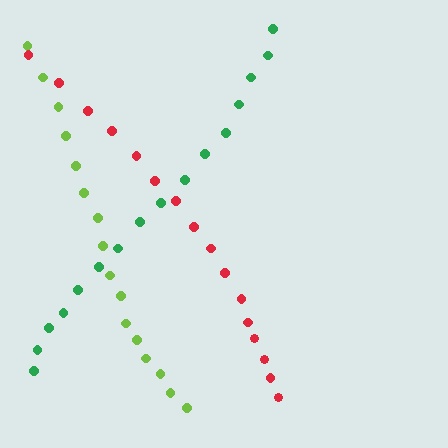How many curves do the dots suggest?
There are 3 distinct paths.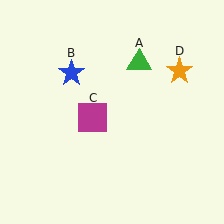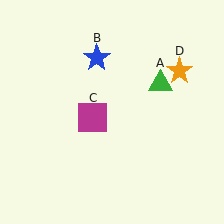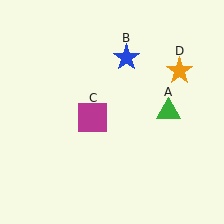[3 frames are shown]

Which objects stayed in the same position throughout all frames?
Magenta square (object C) and orange star (object D) remained stationary.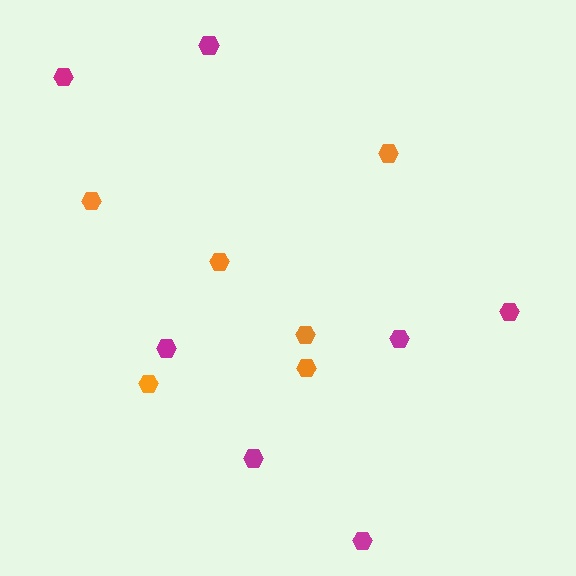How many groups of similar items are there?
There are 2 groups: one group of orange hexagons (6) and one group of magenta hexagons (7).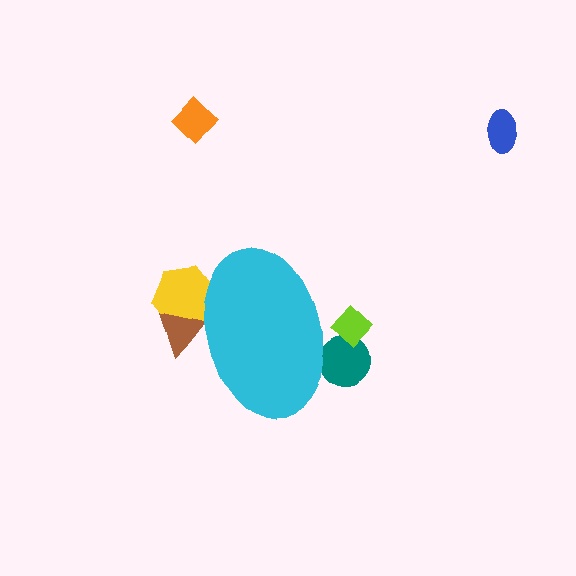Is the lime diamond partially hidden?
Yes, the lime diamond is partially hidden behind the cyan ellipse.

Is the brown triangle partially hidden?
Yes, the brown triangle is partially hidden behind the cyan ellipse.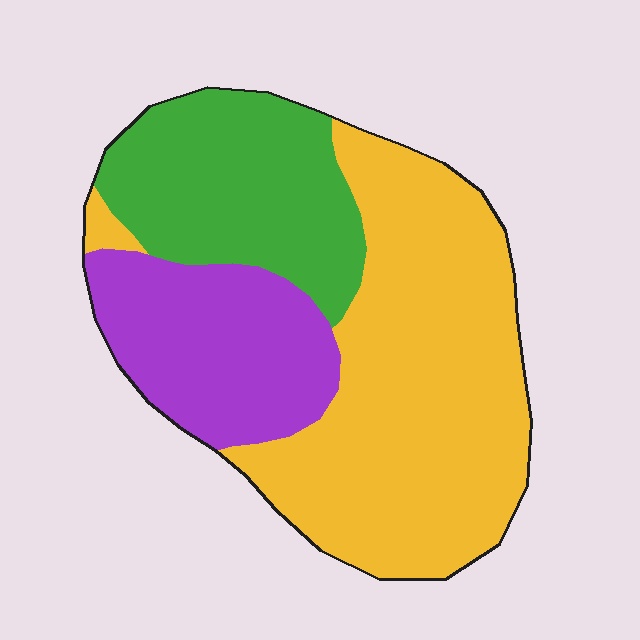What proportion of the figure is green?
Green covers roughly 25% of the figure.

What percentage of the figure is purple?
Purple takes up about one quarter (1/4) of the figure.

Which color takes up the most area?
Yellow, at roughly 50%.